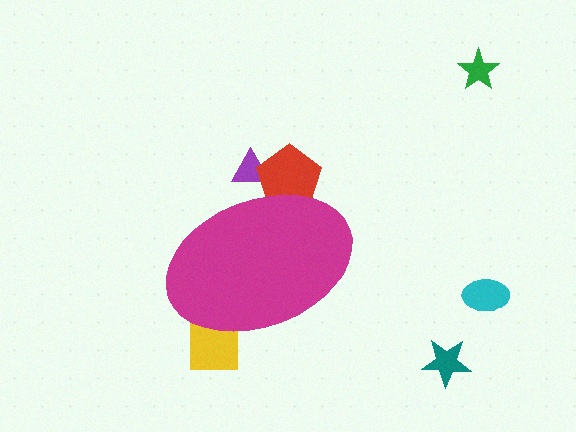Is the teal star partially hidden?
No, the teal star is fully visible.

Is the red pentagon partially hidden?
Yes, the red pentagon is partially hidden behind the magenta ellipse.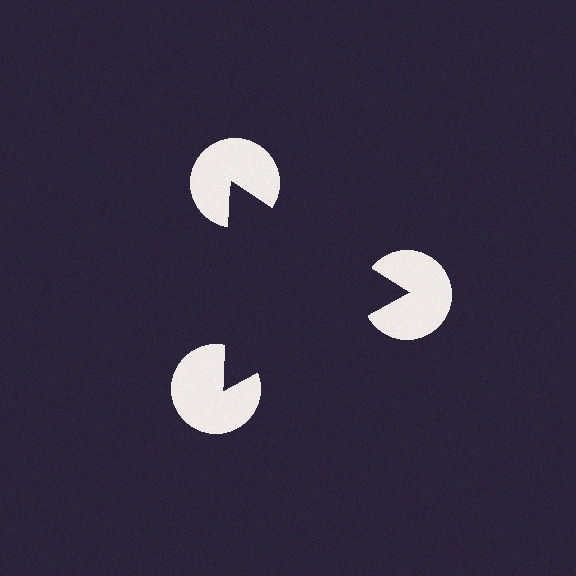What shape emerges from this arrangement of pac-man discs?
An illusory triangle — its edges are inferred from the aligned wedge cuts in the pac-man discs, not physically drawn.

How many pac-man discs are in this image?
There are 3 — one at each vertex of the illusory triangle.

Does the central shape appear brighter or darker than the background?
It typically appears slightly darker than the background, even though no actual brightness change is drawn.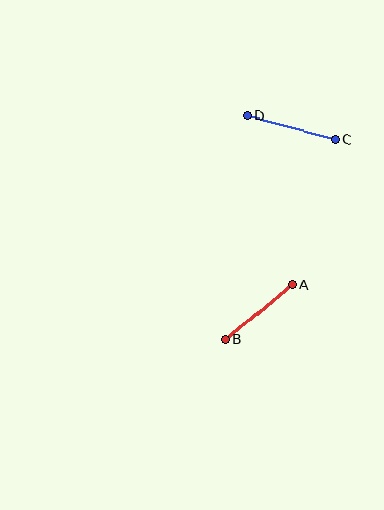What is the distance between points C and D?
The distance is approximately 91 pixels.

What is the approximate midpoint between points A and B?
The midpoint is at approximately (259, 312) pixels.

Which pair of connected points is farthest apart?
Points C and D are farthest apart.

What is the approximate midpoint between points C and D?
The midpoint is at approximately (291, 127) pixels.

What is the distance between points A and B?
The distance is approximately 87 pixels.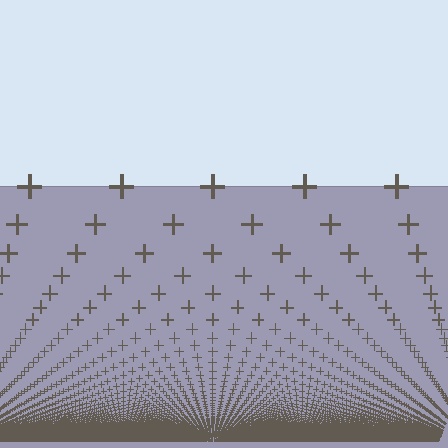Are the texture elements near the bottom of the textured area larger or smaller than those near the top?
Smaller. The gradient is inverted — elements near the bottom are smaller and denser.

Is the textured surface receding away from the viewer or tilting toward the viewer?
The surface appears to tilt toward the viewer. Texture elements get larger and sparser toward the top.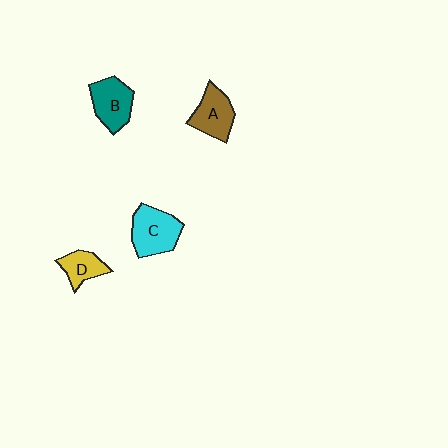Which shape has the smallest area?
Shape D (yellow).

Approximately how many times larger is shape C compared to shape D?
Approximately 1.7 times.